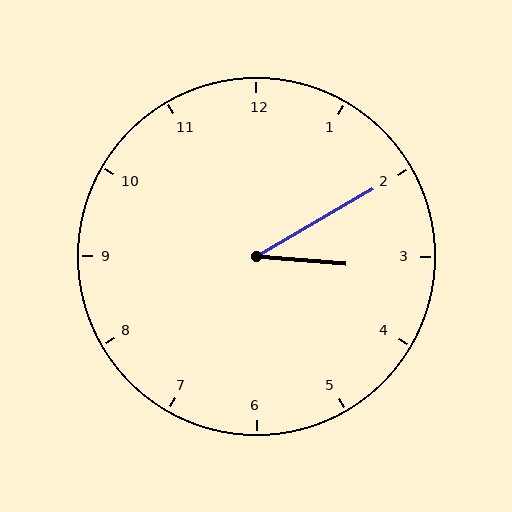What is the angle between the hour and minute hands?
Approximately 35 degrees.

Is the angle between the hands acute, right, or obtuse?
It is acute.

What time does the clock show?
3:10.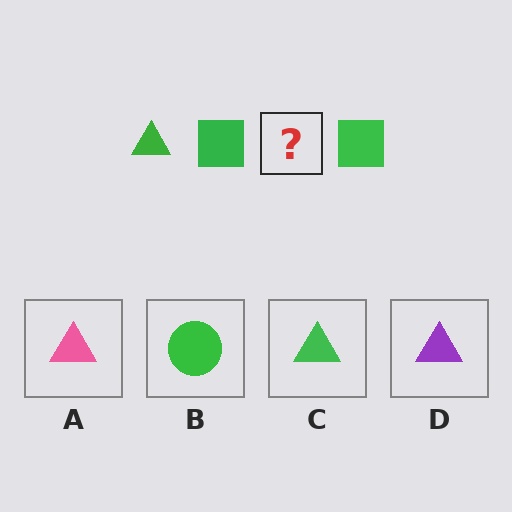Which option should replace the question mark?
Option C.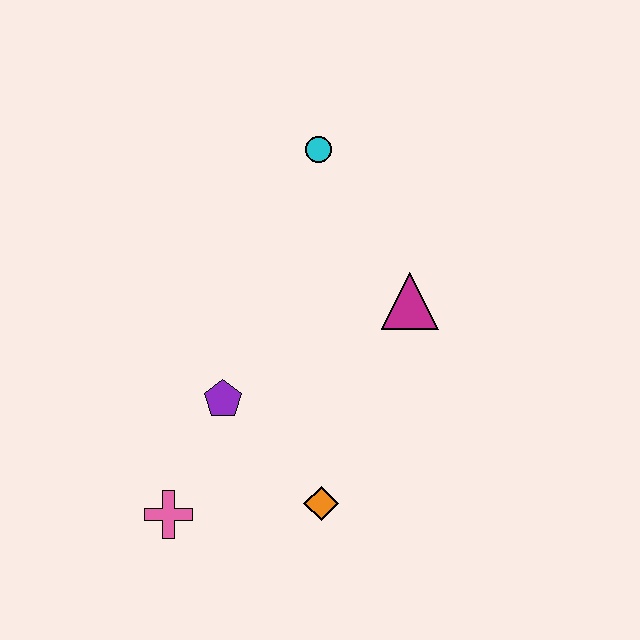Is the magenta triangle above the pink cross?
Yes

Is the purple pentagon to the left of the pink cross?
No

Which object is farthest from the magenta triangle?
The pink cross is farthest from the magenta triangle.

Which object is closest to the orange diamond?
The purple pentagon is closest to the orange diamond.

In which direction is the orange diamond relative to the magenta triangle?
The orange diamond is below the magenta triangle.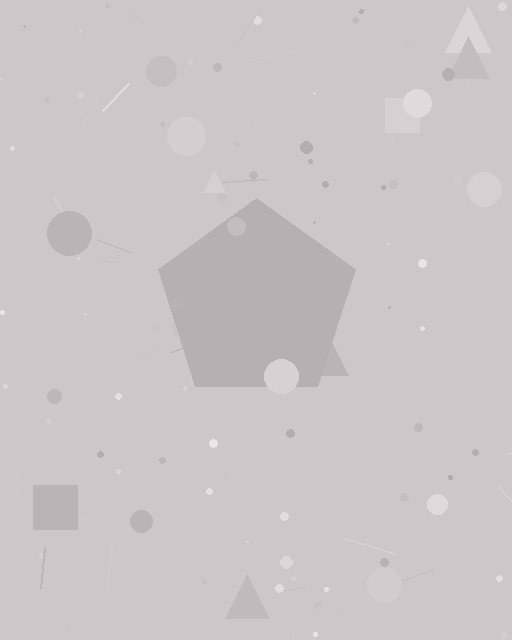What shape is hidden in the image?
A pentagon is hidden in the image.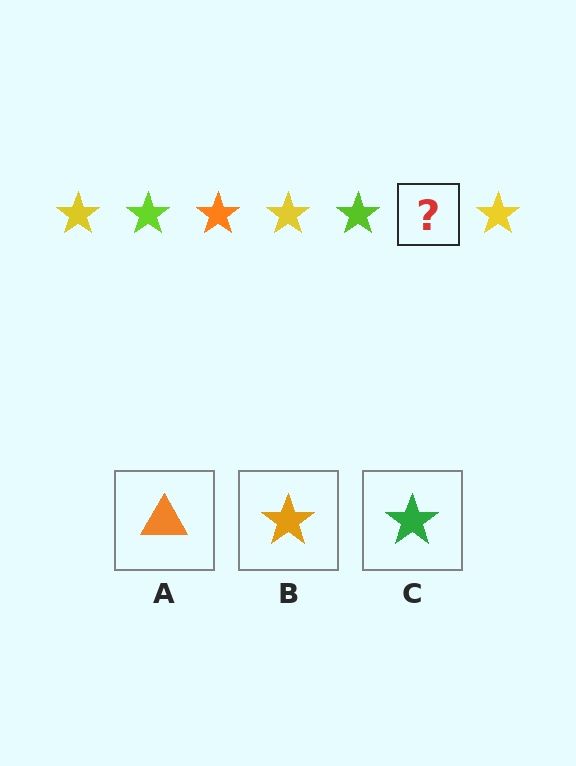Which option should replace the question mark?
Option B.